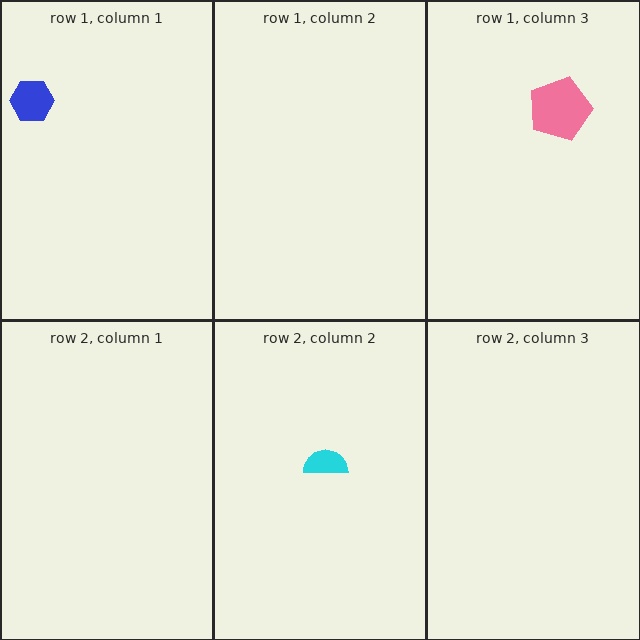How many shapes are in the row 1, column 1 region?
1.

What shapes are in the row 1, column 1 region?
The blue hexagon.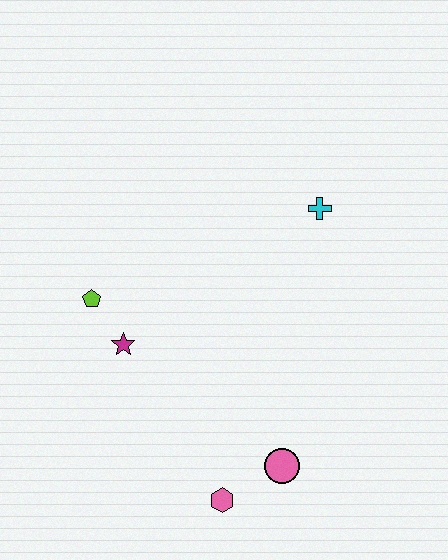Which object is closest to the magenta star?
The lime pentagon is closest to the magenta star.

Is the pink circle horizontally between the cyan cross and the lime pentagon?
Yes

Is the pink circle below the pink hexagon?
No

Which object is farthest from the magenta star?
The cyan cross is farthest from the magenta star.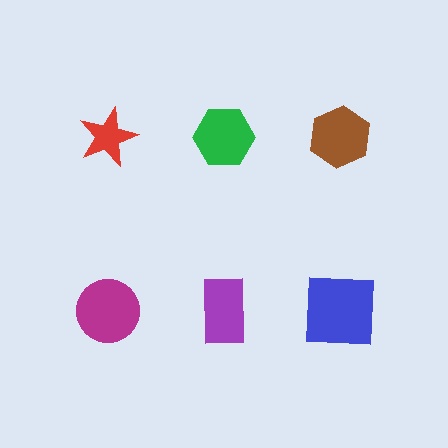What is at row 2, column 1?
A magenta circle.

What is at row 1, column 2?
A green hexagon.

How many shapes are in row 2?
3 shapes.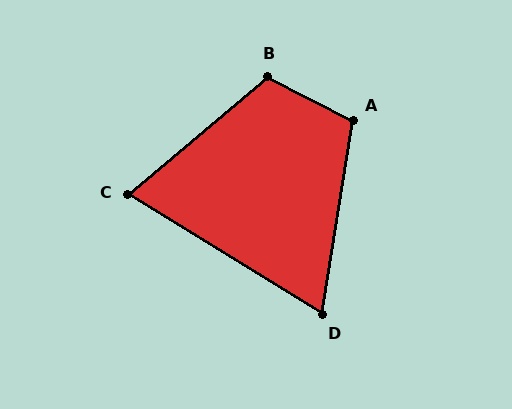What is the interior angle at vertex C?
Approximately 72 degrees (acute).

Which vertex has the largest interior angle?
B, at approximately 113 degrees.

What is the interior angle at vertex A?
Approximately 108 degrees (obtuse).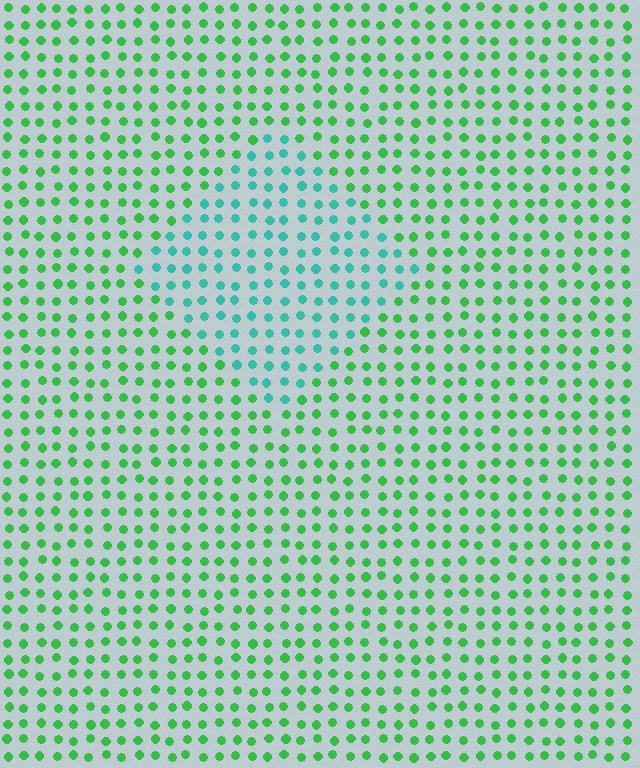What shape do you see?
I see a diamond.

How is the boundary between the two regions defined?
The boundary is defined purely by a slight shift in hue (about 43 degrees). Spacing, size, and orientation are identical on both sides.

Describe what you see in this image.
The image is filled with small green elements in a uniform arrangement. A diamond-shaped region is visible where the elements are tinted to a slightly different hue, forming a subtle color boundary.